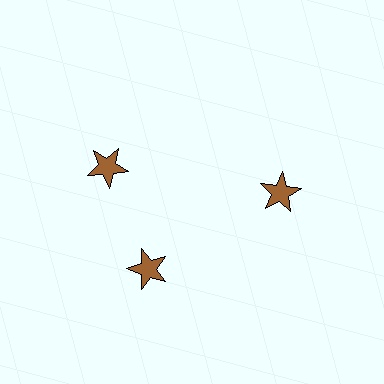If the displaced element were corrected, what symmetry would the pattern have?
It would have 3-fold rotational symmetry — the pattern would map onto itself every 120 degrees.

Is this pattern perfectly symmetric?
No. The 3 brown stars are arranged in a ring, but one element near the 11 o'clock position is rotated out of alignment along the ring, breaking the 3-fold rotational symmetry.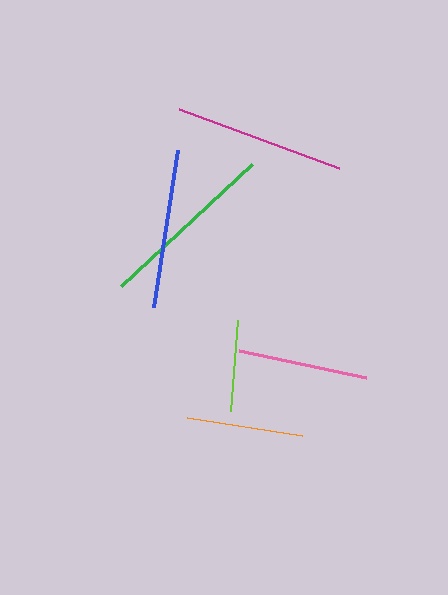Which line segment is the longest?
The green line is the longest at approximately 179 pixels.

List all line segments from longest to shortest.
From longest to shortest: green, magenta, blue, pink, orange, lime.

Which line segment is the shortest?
The lime line is the shortest at approximately 91 pixels.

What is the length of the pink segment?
The pink segment is approximately 130 pixels long.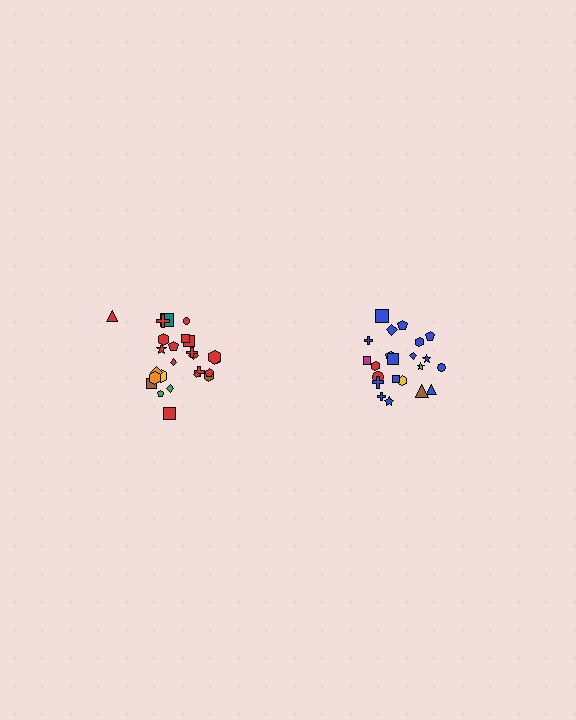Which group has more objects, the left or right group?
The left group.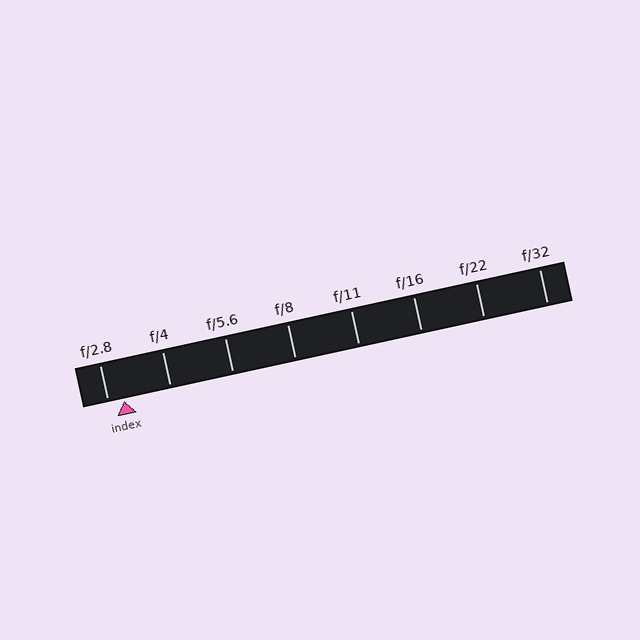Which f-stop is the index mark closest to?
The index mark is closest to f/2.8.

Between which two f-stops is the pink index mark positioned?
The index mark is between f/2.8 and f/4.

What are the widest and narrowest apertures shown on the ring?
The widest aperture shown is f/2.8 and the narrowest is f/32.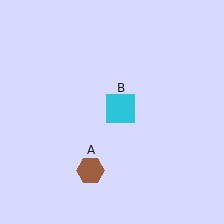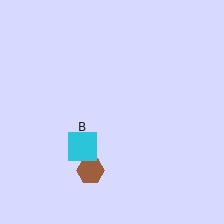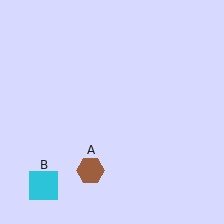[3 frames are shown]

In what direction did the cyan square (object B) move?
The cyan square (object B) moved down and to the left.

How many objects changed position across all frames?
1 object changed position: cyan square (object B).